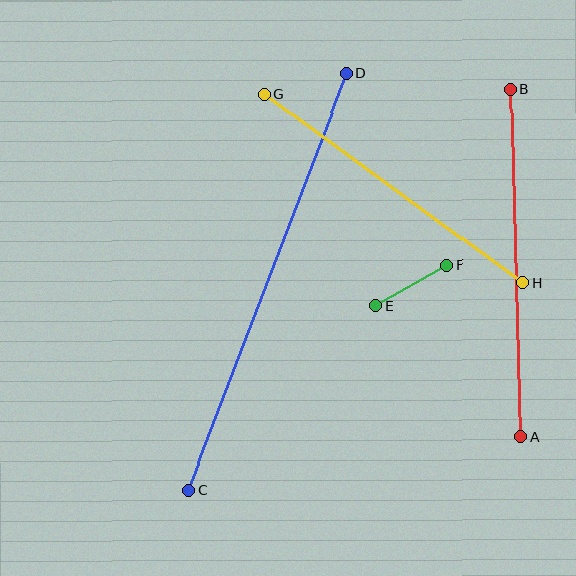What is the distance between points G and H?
The distance is approximately 320 pixels.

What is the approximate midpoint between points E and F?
The midpoint is at approximately (411, 285) pixels.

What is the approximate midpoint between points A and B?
The midpoint is at approximately (516, 263) pixels.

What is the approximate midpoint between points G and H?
The midpoint is at approximately (393, 189) pixels.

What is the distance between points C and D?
The distance is approximately 447 pixels.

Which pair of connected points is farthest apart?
Points C and D are farthest apart.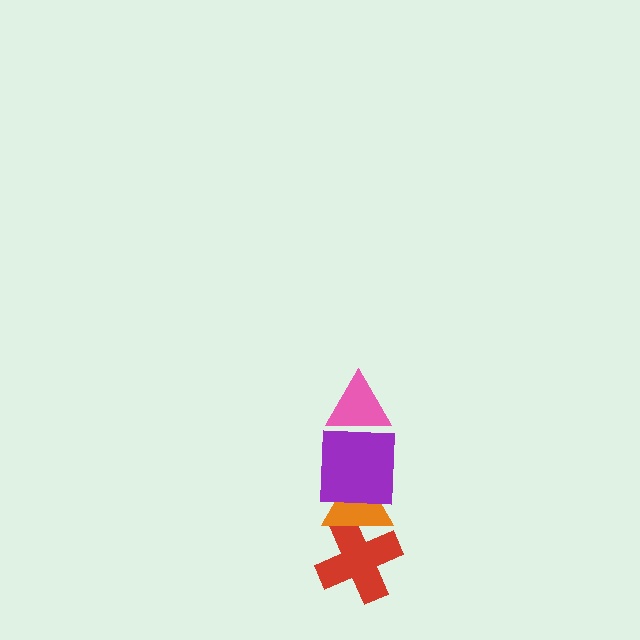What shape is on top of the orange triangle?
The purple square is on top of the orange triangle.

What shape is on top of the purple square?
The pink triangle is on top of the purple square.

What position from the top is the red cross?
The red cross is 4th from the top.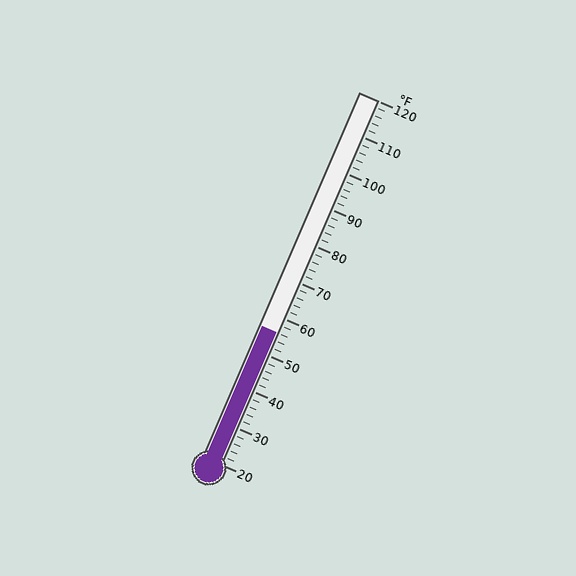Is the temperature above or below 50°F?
The temperature is above 50°F.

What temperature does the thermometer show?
The thermometer shows approximately 56°F.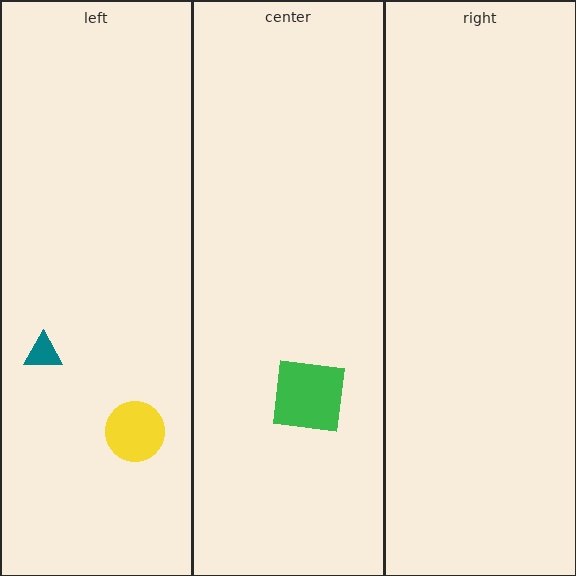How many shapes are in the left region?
2.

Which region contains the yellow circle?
The left region.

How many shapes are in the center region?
1.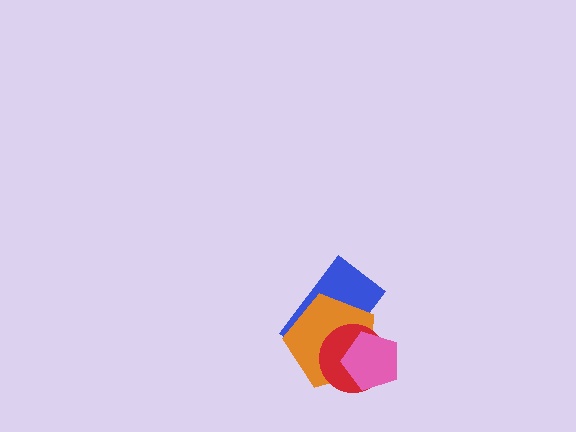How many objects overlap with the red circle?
3 objects overlap with the red circle.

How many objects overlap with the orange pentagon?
3 objects overlap with the orange pentagon.